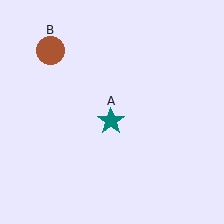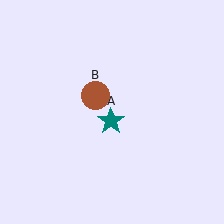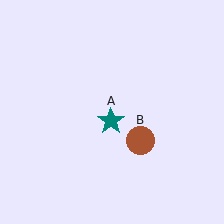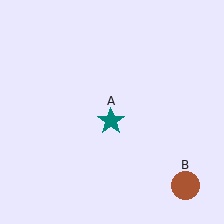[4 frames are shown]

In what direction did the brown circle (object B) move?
The brown circle (object B) moved down and to the right.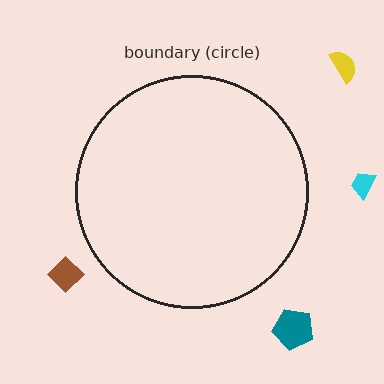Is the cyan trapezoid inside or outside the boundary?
Outside.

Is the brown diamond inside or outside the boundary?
Outside.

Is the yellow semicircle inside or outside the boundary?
Outside.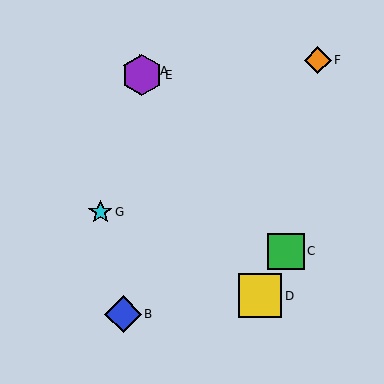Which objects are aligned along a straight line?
Objects A, D, E are aligned along a straight line.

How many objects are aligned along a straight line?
3 objects (A, D, E) are aligned along a straight line.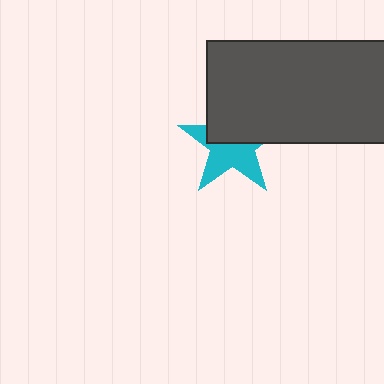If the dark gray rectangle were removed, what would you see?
You would see the complete cyan star.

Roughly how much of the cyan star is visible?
About half of it is visible (roughly 54%).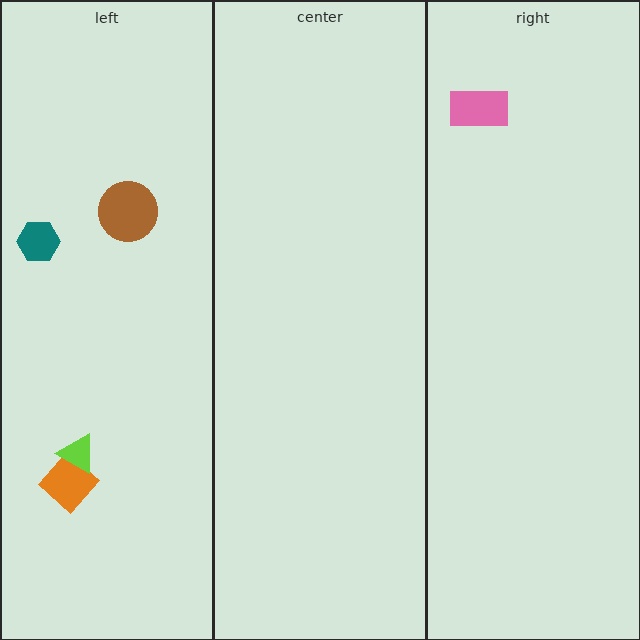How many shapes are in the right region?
1.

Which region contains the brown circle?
The left region.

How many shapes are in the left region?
4.